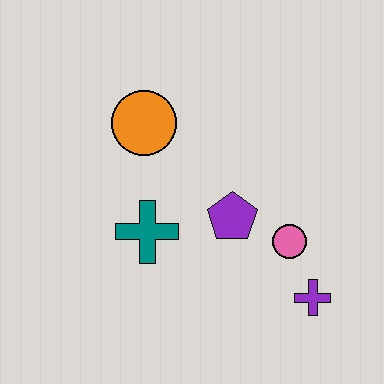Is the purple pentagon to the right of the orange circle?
Yes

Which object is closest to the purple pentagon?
The pink circle is closest to the purple pentagon.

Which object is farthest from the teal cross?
The purple cross is farthest from the teal cross.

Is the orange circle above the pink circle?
Yes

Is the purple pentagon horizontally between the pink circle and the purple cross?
No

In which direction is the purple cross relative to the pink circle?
The purple cross is below the pink circle.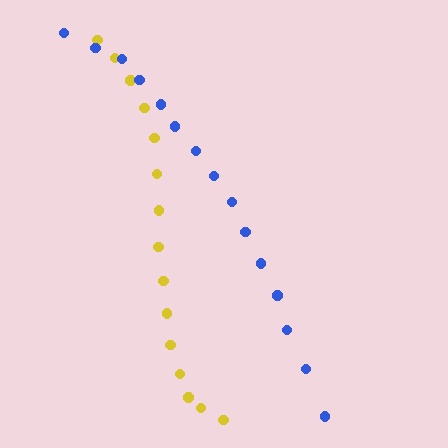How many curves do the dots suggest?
There are 2 distinct paths.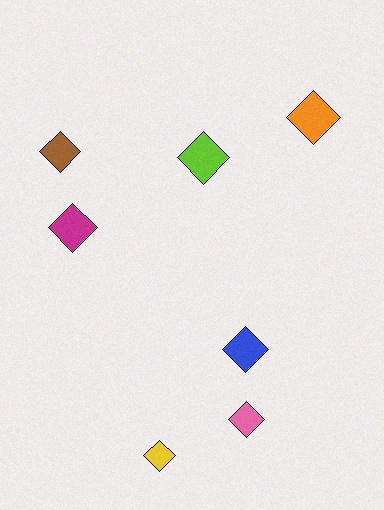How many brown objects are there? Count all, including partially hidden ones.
There is 1 brown object.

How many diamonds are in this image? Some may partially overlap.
There are 7 diamonds.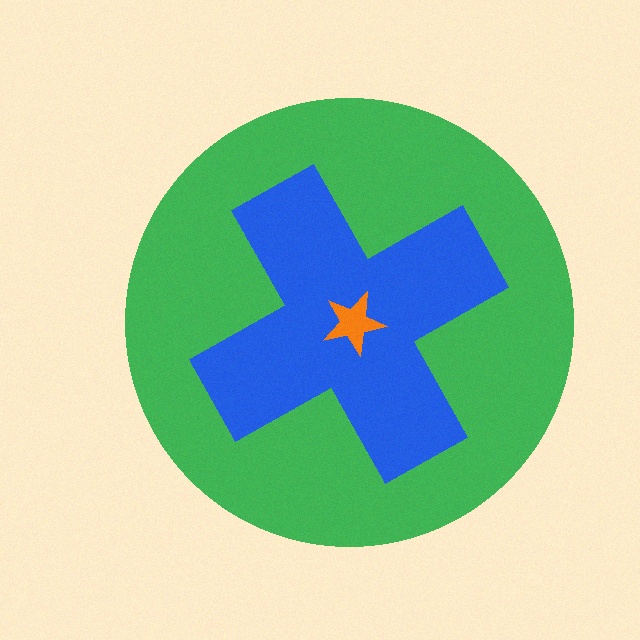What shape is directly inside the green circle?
The blue cross.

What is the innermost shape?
The orange star.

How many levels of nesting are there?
3.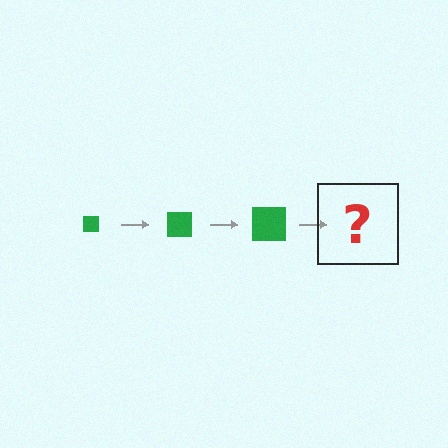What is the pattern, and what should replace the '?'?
The pattern is that the square gets progressively larger each step. The '?' should be a green square, larger than the previous one.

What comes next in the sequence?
The next element should be a green square, larger than the previous one.